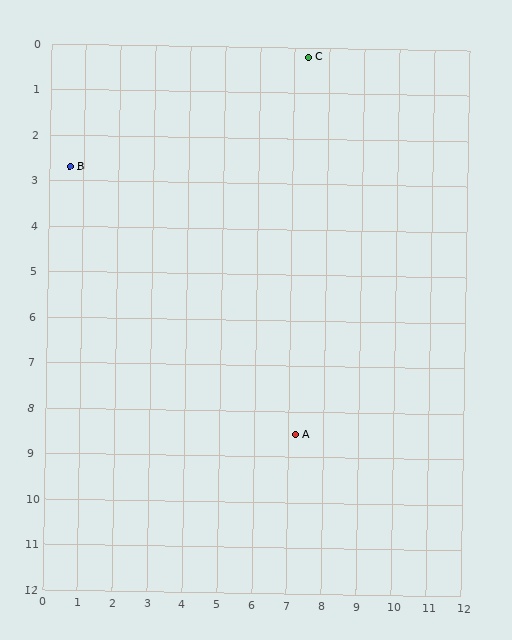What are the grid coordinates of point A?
Point A is at approximately (7.2, 8.5).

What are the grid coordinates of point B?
Point B is at approximately (0.6, 2.7).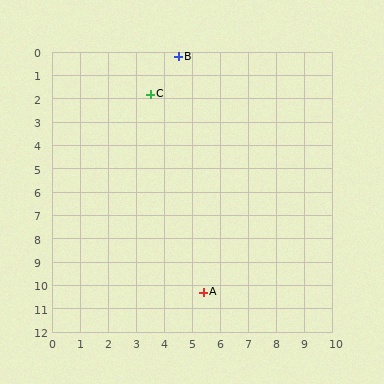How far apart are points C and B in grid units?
Points C and B are about 1.9 grid units apart.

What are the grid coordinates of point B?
Point B is at approximately (4.5, 0.2).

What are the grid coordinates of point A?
Point A is at approximately (5.4, 10.3).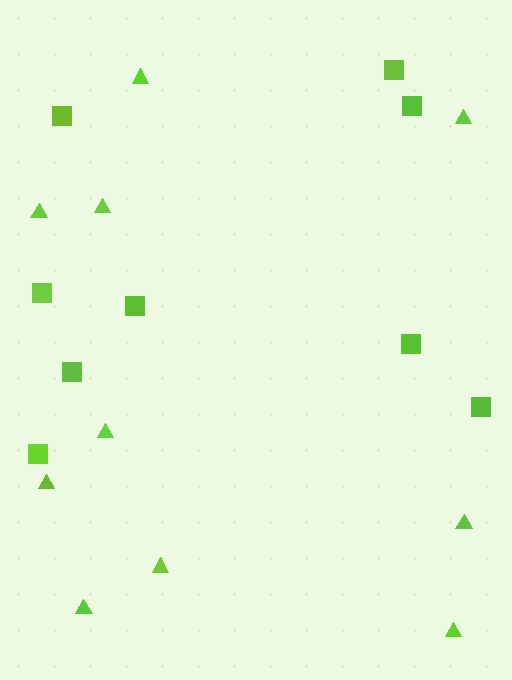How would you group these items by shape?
There are 2 groups: one group of squares (9) and one group of triangles (10).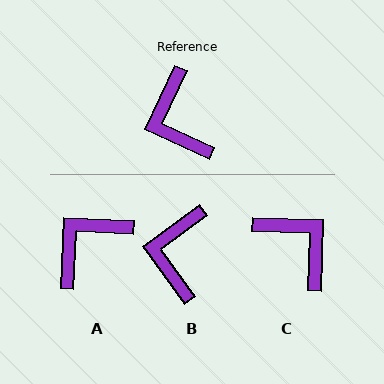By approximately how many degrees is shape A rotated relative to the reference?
Approximately 68 degrees clockwise.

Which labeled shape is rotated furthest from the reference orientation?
C, about 157 degrees away.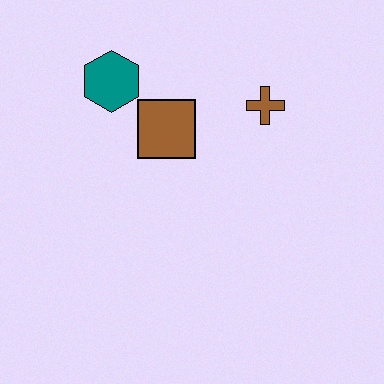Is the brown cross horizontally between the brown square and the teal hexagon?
No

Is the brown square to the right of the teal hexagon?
Yes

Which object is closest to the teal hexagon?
The brown square is closest to the teal hexagon.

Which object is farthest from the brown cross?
The teal hexagon is farthest from the brown cross.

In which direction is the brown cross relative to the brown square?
The brown cross is to the right of the brown square.